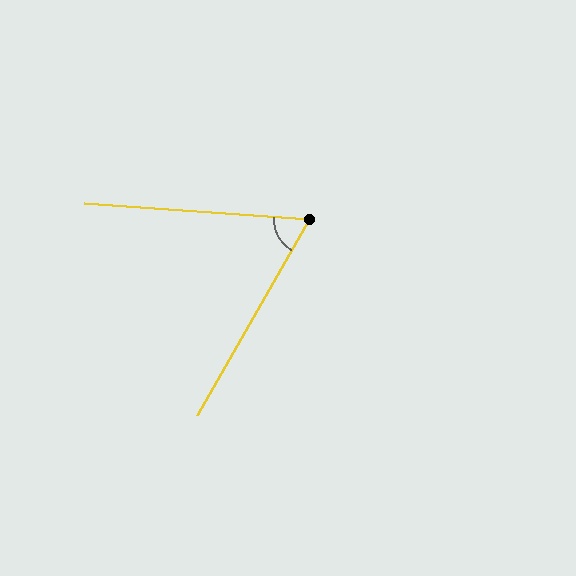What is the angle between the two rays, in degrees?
Approximately 64 degrees.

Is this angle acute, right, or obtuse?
It is acute.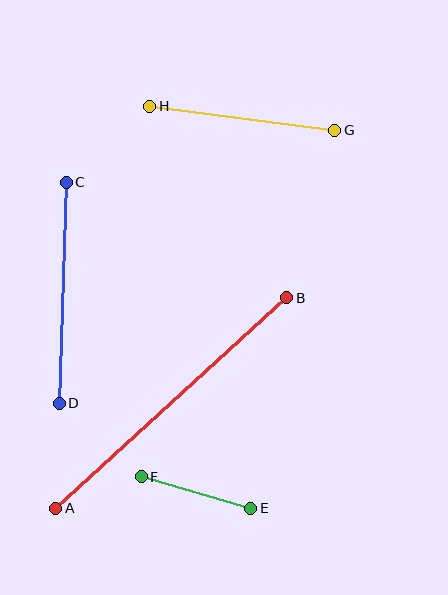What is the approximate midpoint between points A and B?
The midpoint is at approximately (171, 403) pixels.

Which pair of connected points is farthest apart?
Points A and B are farthest apart.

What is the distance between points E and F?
The distance is approximately 114 pixels.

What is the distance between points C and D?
The distance is approximately 221 pixels.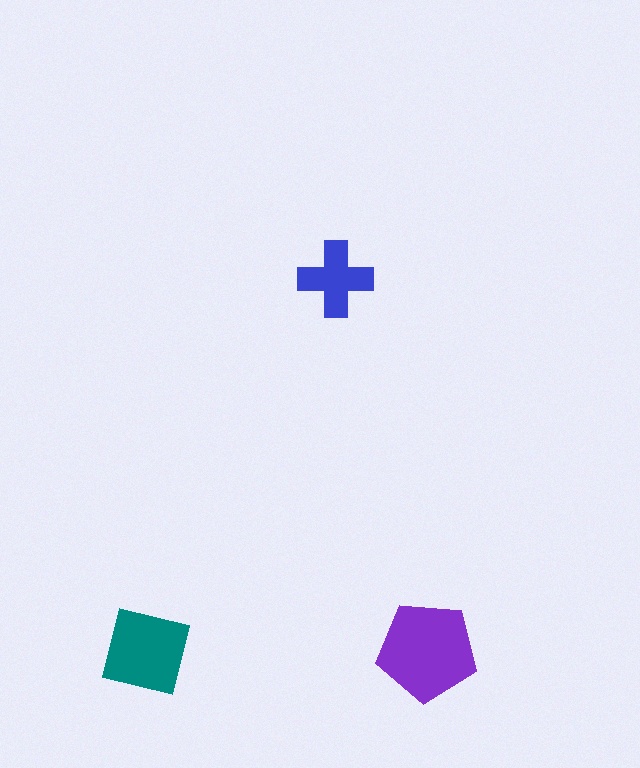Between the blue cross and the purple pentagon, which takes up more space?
The purple pentagon.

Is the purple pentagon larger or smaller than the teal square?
Larger.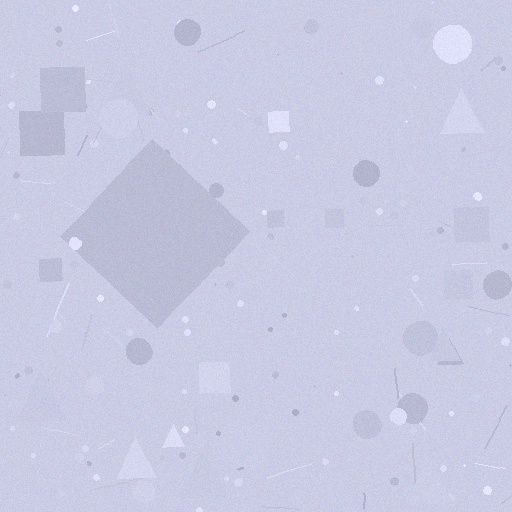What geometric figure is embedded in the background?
A diamond is embedded in the background.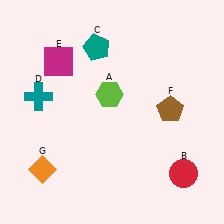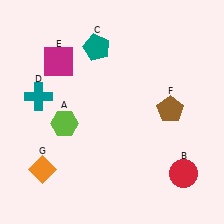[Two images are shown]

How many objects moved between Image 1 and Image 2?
1 object moved between the two images.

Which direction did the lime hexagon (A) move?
The lime hexagon (A) moved left.